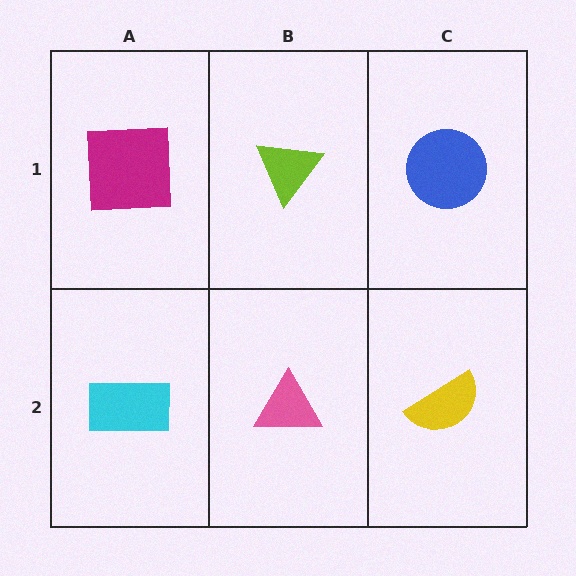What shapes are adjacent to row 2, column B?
A lime triangle (row 1, column B), a cyan rectangle (row 2, column A), a yellow semicircle (row 2, column C).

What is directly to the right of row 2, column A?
A pink triangle.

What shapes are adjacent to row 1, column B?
A pink triangle (row 2, column B), a magenta square (row 1, column A), a blue circle (row 1, column C).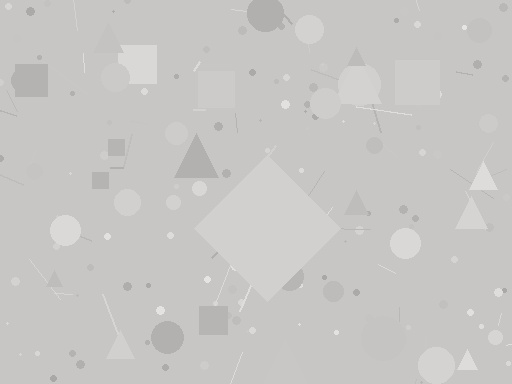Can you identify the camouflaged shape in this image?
The camouflaged shape is a diamond.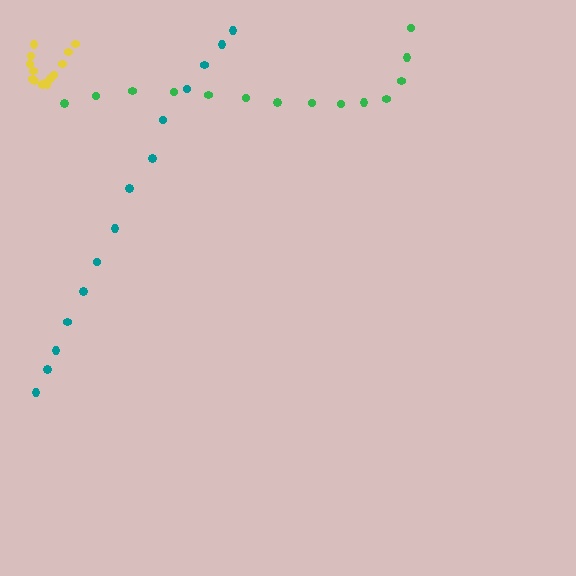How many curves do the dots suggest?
There are 3 distinct paths.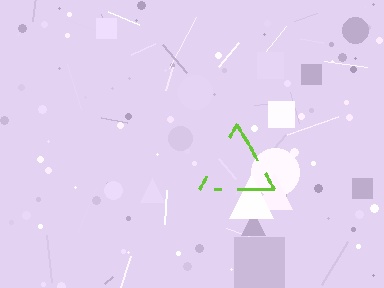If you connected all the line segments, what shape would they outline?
They would outline a triangle.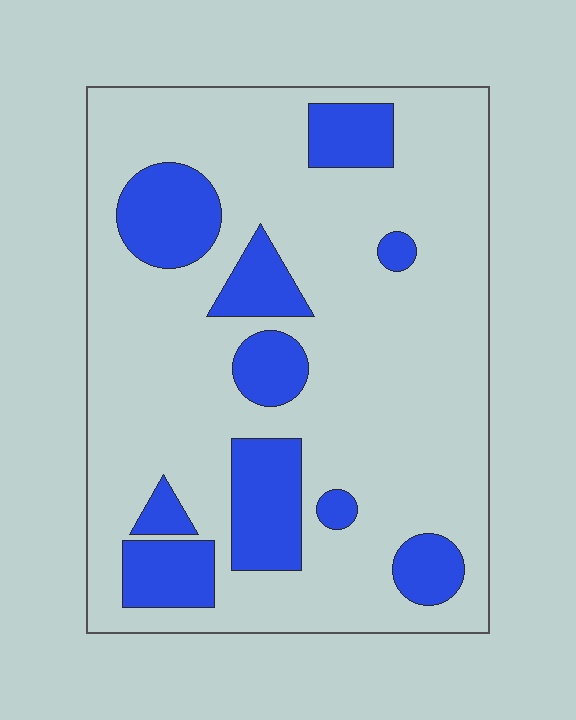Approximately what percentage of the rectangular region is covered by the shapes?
Approximately 20%.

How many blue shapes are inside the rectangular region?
10.